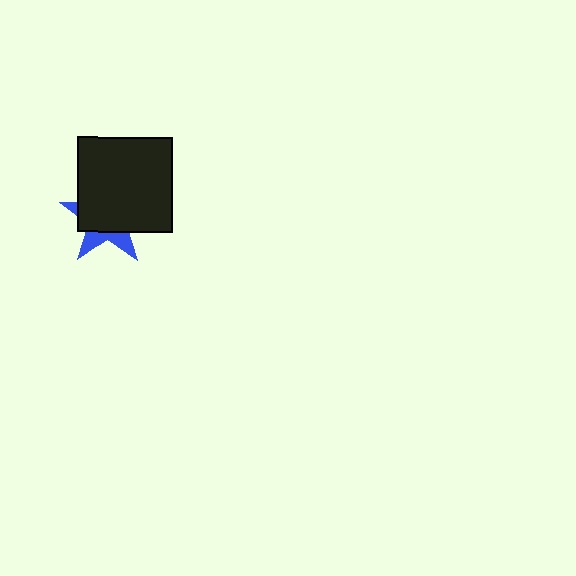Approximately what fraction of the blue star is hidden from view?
Roughly 70% of the blue star is hidden behind the black square.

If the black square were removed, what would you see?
You would see the complete blue star.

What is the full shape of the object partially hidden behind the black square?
The partially hidden object is a blue star.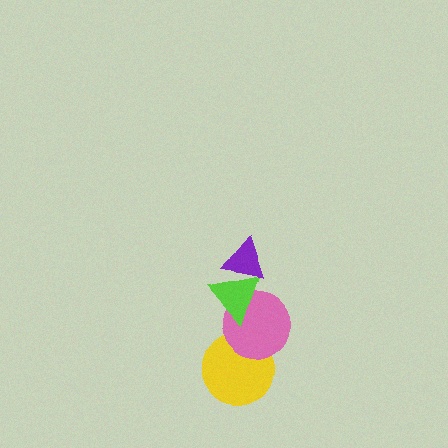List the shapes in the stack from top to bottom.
From top to bottom: the purple triangle, the lime triangle, the pink circle, the yellow circle.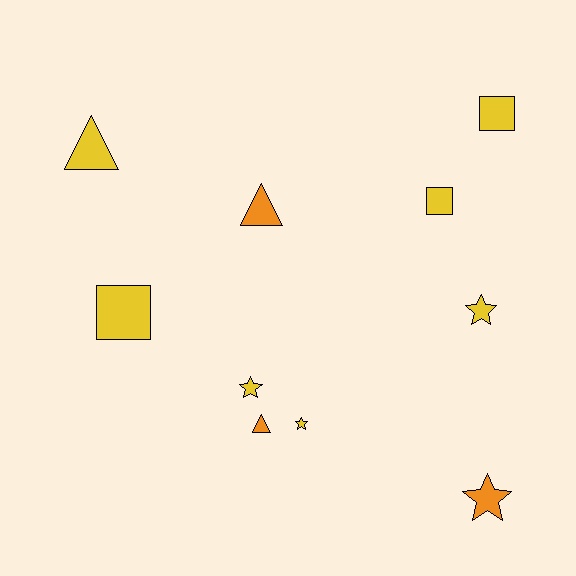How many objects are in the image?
There are 10 objects.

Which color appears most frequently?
Yellow, with 7 objects.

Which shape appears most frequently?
Star, with 4 objects.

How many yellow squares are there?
There are 3 yellow squares.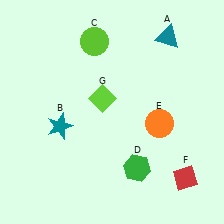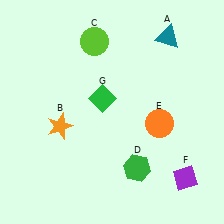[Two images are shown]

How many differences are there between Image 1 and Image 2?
There are 3 differences between the two images.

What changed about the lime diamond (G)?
In Image 1, G is lime. In Image 2, it changed to green.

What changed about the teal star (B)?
In Image 1, B is teal. In Image 2, it changed to orange.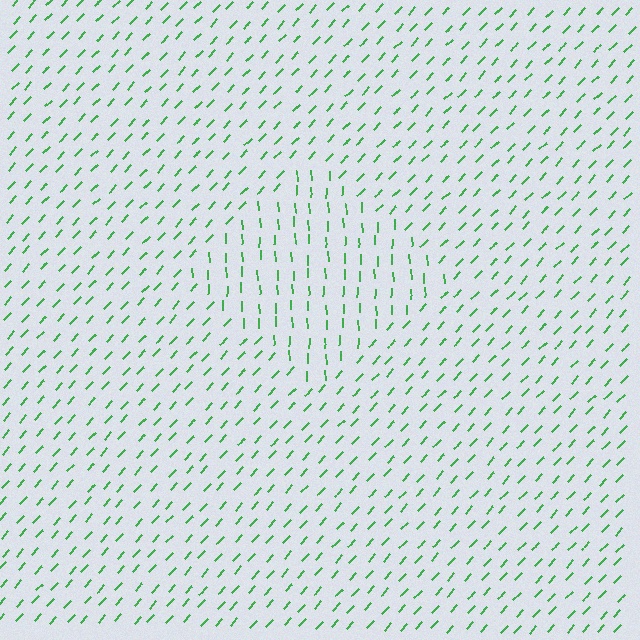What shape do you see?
I see a diamond.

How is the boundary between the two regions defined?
The boundary is defined purely by a change in line orientation (approximately 45 degrees difference). All lines are the same color and thickness.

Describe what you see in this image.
The image is filled with small green line segments. A diamond region in the image has lines oriented differently from the surrounding lines, creating a visible texture boundary.